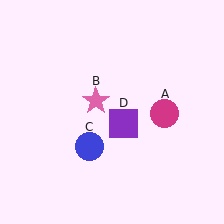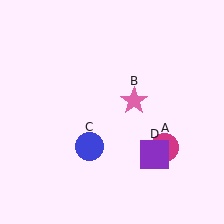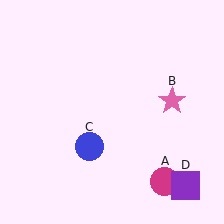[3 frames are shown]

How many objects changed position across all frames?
3 objects changed position: magenta circle (object A), pink star (object B), purple square (object D).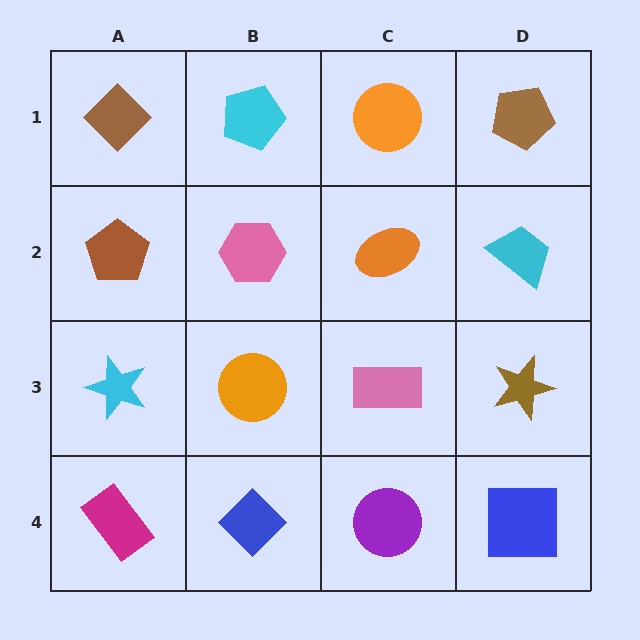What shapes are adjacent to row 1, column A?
A brown pentagon (row 2, column A), a cyan pentagon (row 1, column B).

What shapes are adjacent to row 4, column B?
An orange circle (row 3, column B), a magenta rectangle (row 4, column A), a purple circle (row 4, column C).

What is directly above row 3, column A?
A brown pentagon.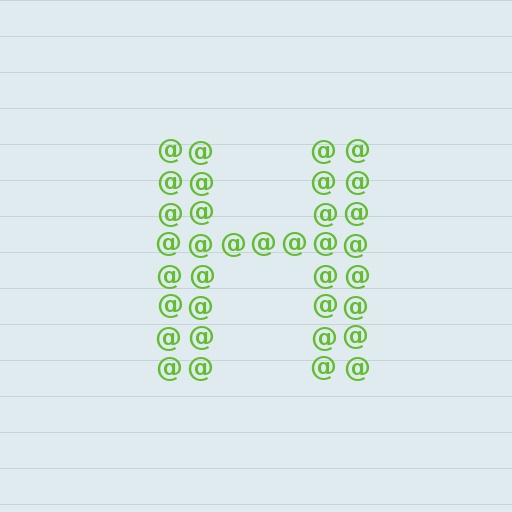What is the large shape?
The large shape is the letter H.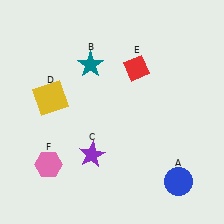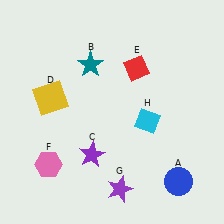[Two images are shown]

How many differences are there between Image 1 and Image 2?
There are 2 differences between the two images.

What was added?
A purple star (G), a cyan diamond (H) were added in Image 2.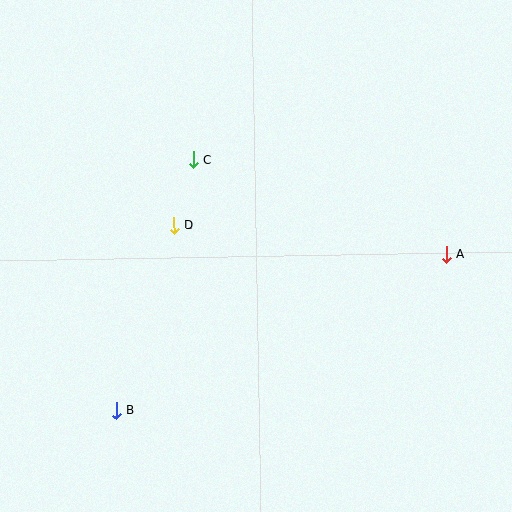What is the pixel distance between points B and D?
The distance between B and D is 194 pixels.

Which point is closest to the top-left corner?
Point C is closest to the top-left corner.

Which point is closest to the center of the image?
Point D at (174, 226) is closest to the center.